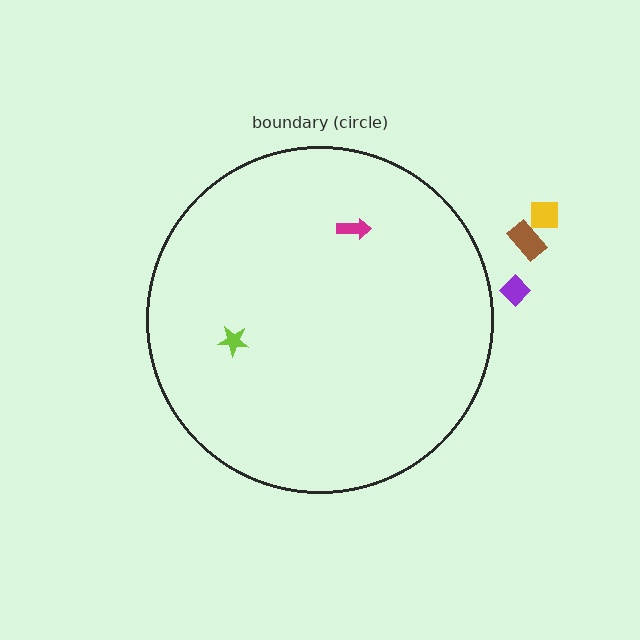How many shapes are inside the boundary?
2 inside, 3 outside.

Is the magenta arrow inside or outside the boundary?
Inside.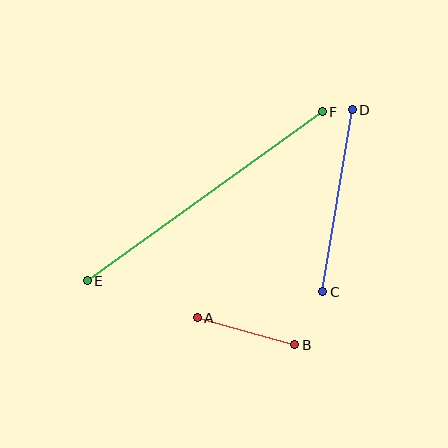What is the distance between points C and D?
The distance is approximately 184 pixels.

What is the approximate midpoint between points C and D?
The midpoint is at approximately (337, 201) pixels.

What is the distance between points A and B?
The distance is approximately 101 pixels.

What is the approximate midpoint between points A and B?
The midpoint is at approximately (246, 331) pixels.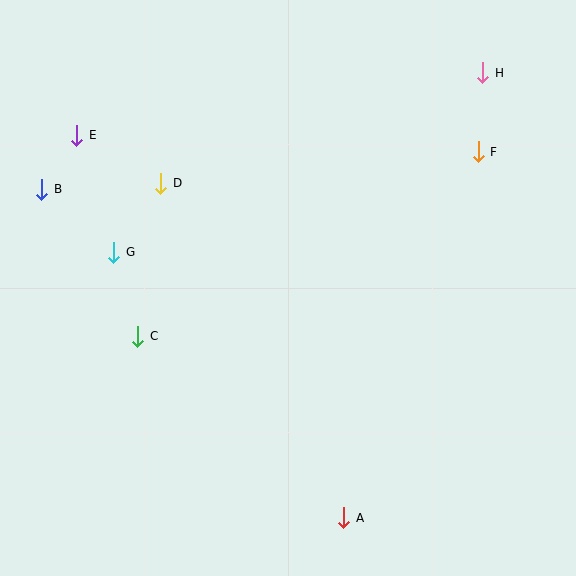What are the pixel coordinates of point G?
Point G is at (114, 252).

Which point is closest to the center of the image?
Point C at (138, 336) is closest to the center.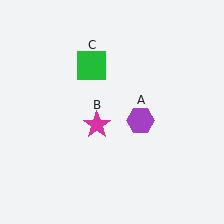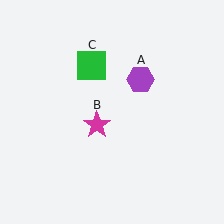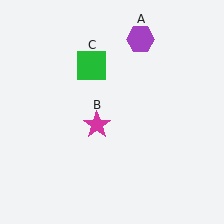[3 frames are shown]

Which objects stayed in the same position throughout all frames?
Magenta star (object B) and green square (object C) remained stationary.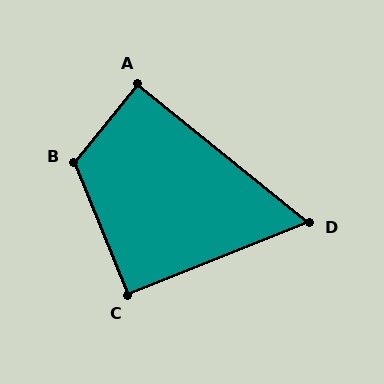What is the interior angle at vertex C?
Approximately 90 degrees (approximately right).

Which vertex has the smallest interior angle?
D, at approximately 61 degrees.